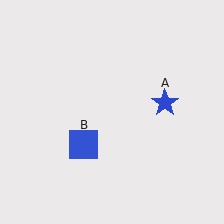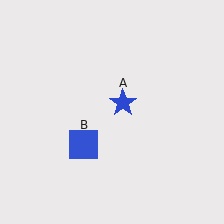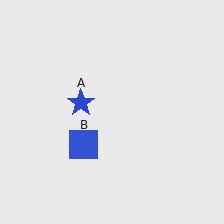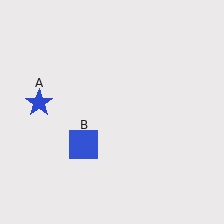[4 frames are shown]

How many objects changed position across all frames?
1 object changed position: blue star (object A).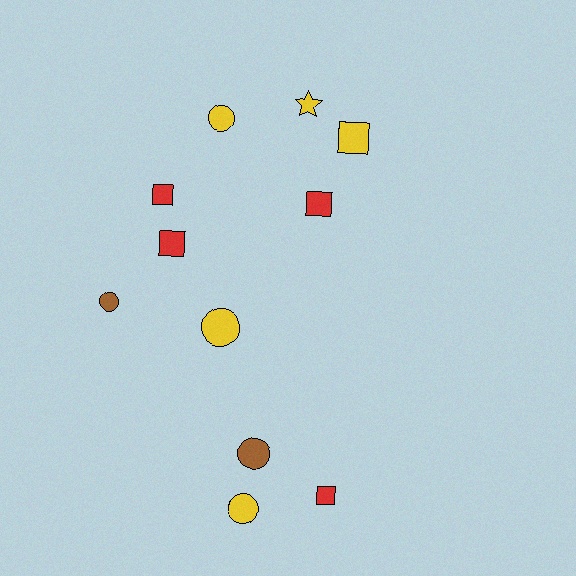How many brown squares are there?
There are no brown squares.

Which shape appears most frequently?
Circle, with 5 objects.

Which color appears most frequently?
Yellow, with 5 objects.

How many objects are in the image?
There are 11 objects.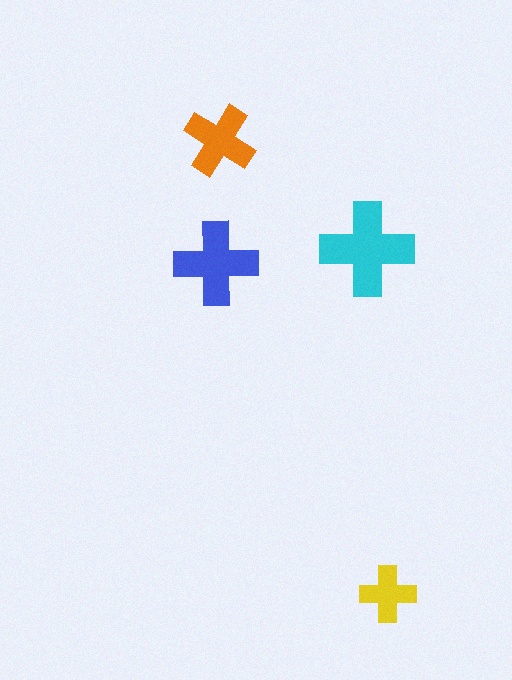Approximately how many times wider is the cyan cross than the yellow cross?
About 1.5 times wider.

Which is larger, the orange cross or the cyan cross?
The cyan one.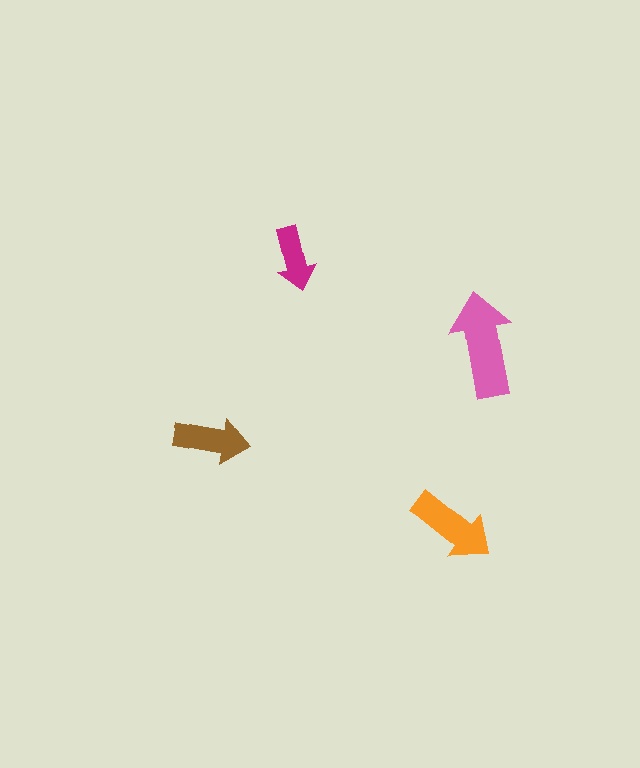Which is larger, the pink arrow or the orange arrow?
The pink one.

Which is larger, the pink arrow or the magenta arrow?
The pink one.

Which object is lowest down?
The orange arrow is bottommost.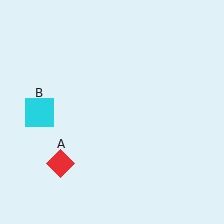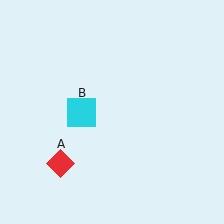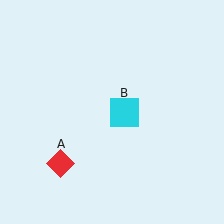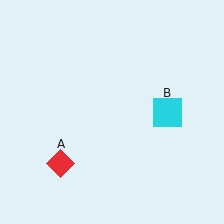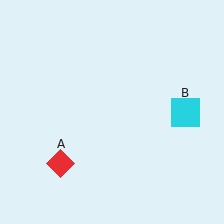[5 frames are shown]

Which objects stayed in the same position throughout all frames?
Red diamond (object A) remained stationary.